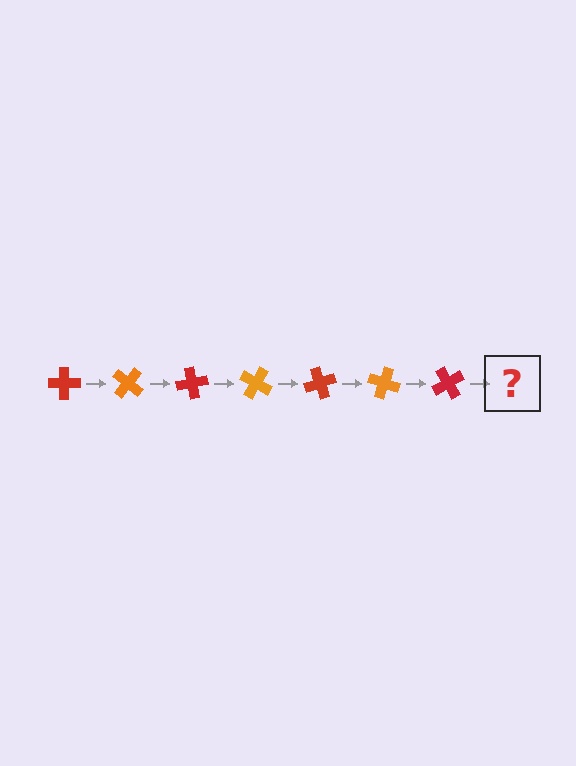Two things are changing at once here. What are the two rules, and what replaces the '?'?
The two rules are that it rotates 40 degrees each step and the color cycles through red and orange. The '?' should be an orange cross, rotated 280 degrees from the start.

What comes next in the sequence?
The next element should be an orange cross, rotated 280 degrees from the start.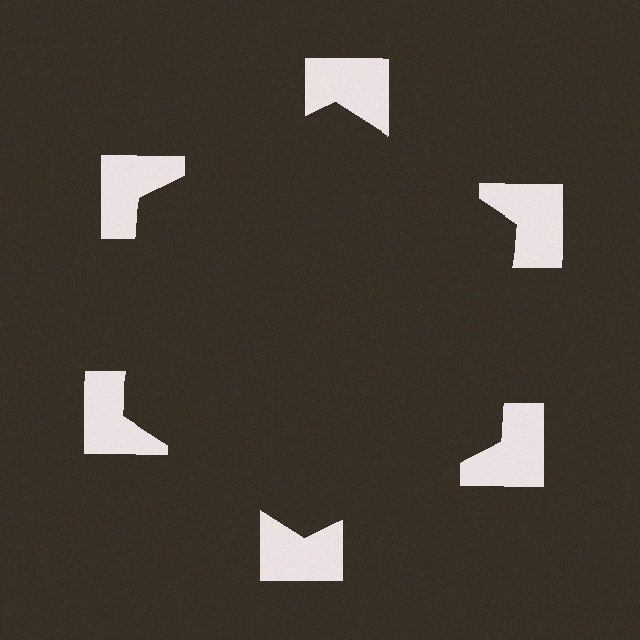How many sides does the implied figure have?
6 sides.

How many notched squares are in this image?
There are 6 — one at each vertex of the illusory hexagon.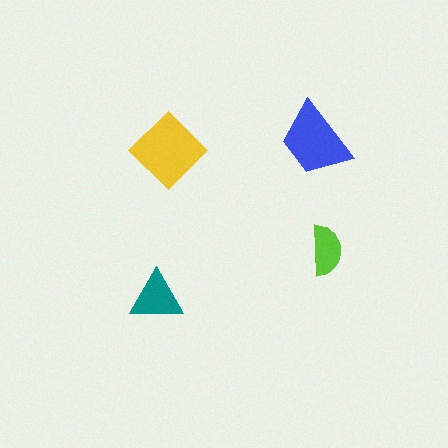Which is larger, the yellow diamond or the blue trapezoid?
The yellow diamond.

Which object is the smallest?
The lime semicircle.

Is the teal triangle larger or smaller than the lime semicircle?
Larger.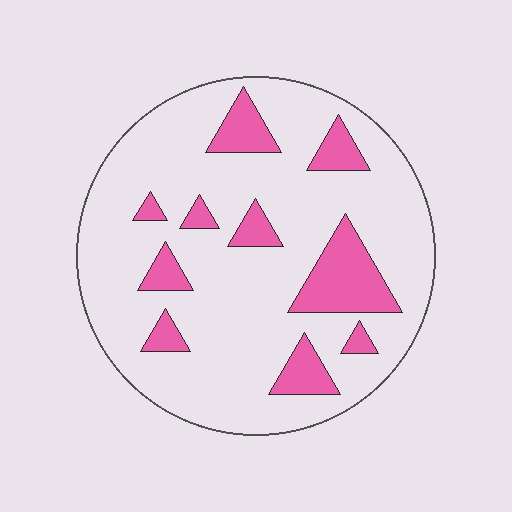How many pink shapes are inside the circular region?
10.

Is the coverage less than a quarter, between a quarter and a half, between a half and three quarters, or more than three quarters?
Less than a quarter.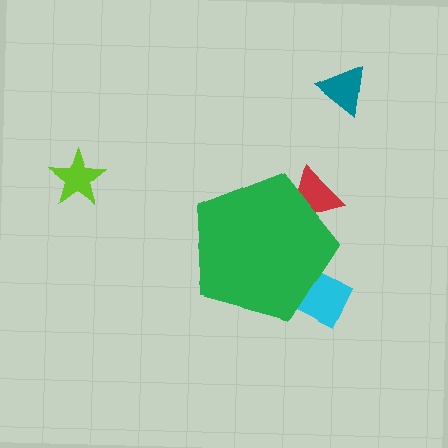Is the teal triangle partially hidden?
No, the teal triangle is fully visible.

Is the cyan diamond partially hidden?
Yes, the cyan diamond is partially hidden behind the green pentagon.